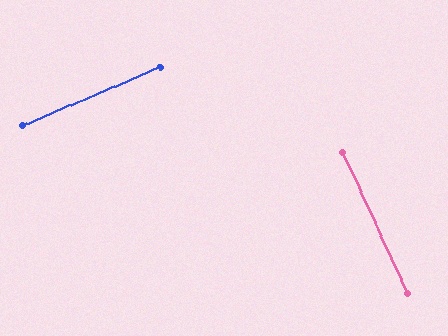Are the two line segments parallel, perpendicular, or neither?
Perpendicular — they meet at approximately 88°.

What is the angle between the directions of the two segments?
Approximately 88 degrees.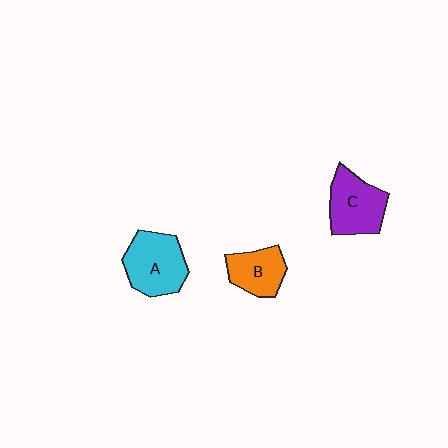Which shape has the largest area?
Shape A (cyan).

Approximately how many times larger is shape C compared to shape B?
Approximately 1.3 times.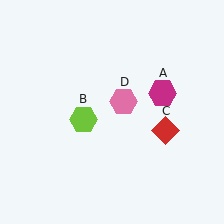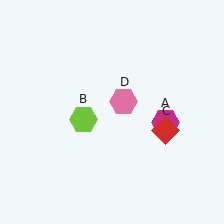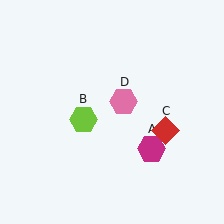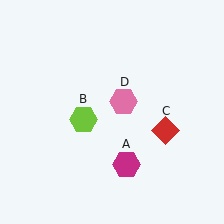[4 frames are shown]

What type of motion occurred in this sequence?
The magenta hexagon (object A) rotated clockwise around the center of the scene.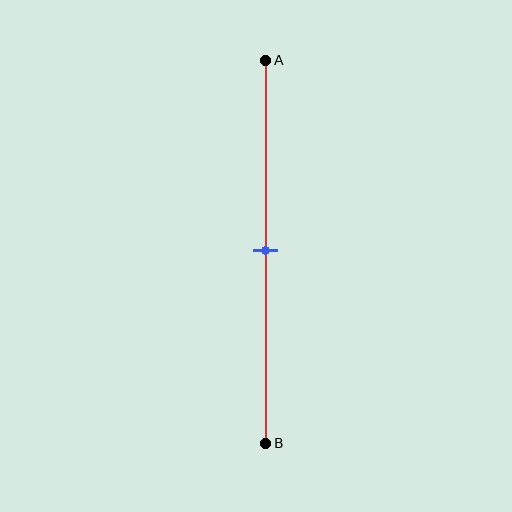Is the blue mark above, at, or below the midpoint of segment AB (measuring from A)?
The blue mark is approximately at the midpoint of segment AB.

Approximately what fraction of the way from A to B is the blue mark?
The blue mark is approximately 50% of the way from A to B.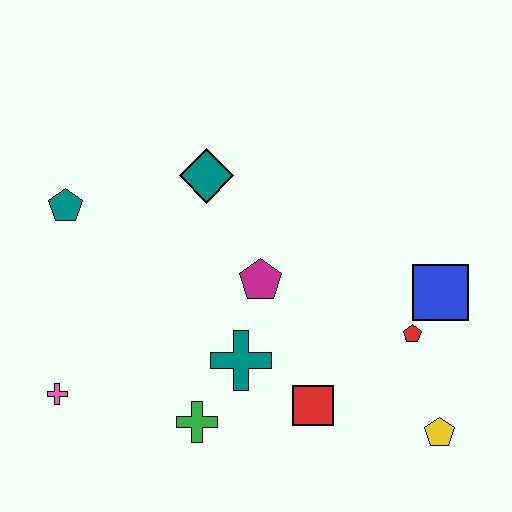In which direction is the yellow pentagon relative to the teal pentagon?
The yellow pentagon is to the right of the teal pentagon.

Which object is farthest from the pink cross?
The blue square is farthest from the pink cross.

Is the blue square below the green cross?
No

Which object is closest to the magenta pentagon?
The teal cross is closest to the magenta pentagon.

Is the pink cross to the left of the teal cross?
Yes